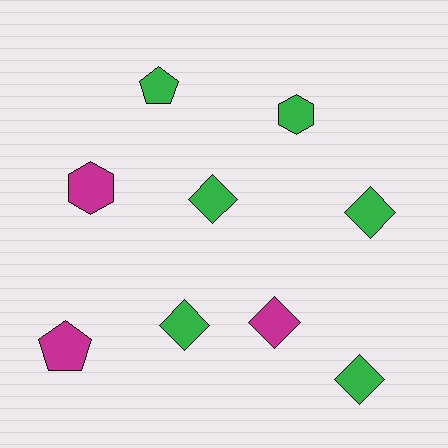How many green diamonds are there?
There are 4 green diamonds.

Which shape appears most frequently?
Diamond, with 5 objects.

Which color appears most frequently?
Green, with 6 objects.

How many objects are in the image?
There are 9 objects.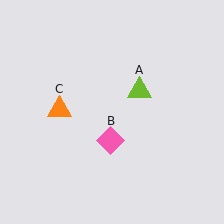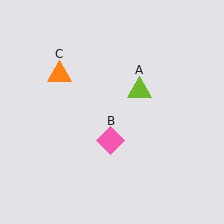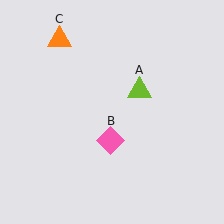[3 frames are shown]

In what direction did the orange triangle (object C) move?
The orange triangle (object C) moved up.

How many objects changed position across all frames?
1 object changed position: orange triangle (object C).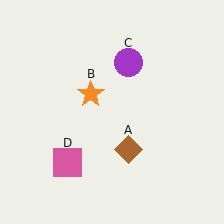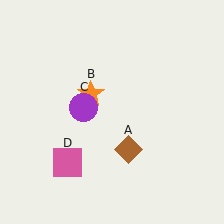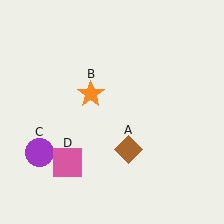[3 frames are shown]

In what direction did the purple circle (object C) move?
The purple circle (object C) moved down and to the left.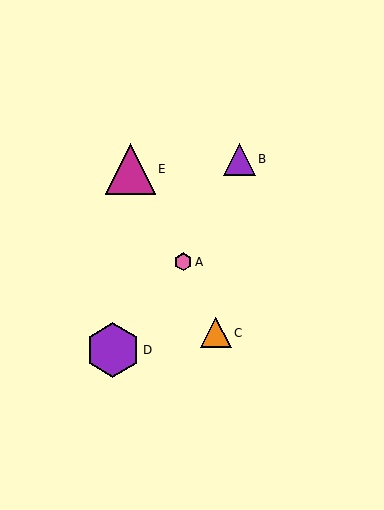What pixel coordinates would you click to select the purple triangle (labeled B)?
Click at (239, 159) to select the purple triangle B.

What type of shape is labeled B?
Shape B is a purple triangle.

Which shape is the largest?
The purple hexagon (labeled D) is the largest.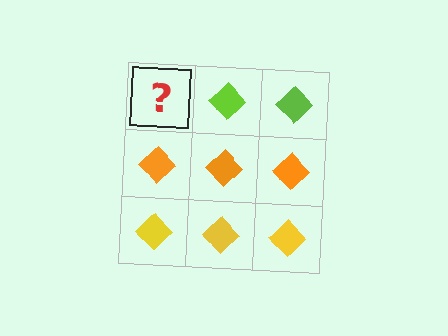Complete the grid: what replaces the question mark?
The question mark should be replaced with a lime diamond.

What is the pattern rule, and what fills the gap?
The rule is that each row has a consistent color. The gap should be filled with a lime diamond.